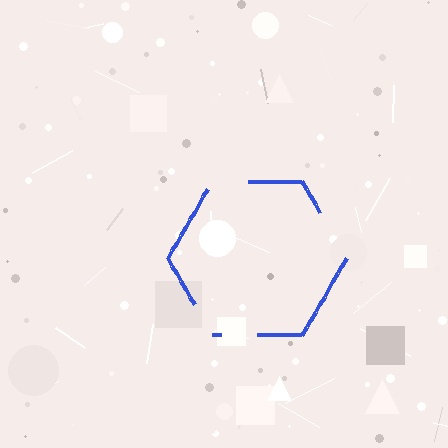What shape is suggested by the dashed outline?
The dashed outline suggests a hexagon.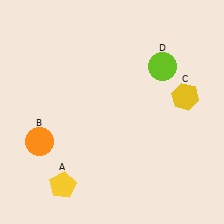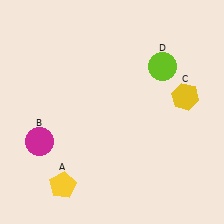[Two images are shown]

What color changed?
The circle (B) changed from orange in Image 1 to magenta in Image 2.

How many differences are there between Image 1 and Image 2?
There is 1 difference between the two images.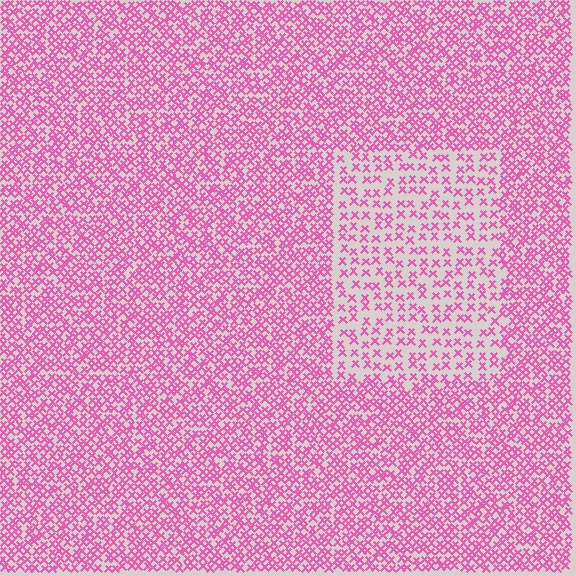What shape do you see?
I see a rectangle.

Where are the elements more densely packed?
The elements are more densely packed outside the rectangle boundary.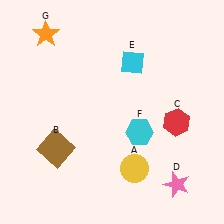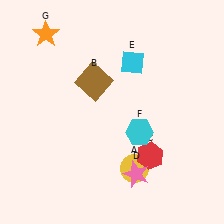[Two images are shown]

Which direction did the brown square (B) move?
The brown square (B) moved up.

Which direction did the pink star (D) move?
The pink star (D) moved left.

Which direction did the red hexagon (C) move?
The red hexagon (C) moved down.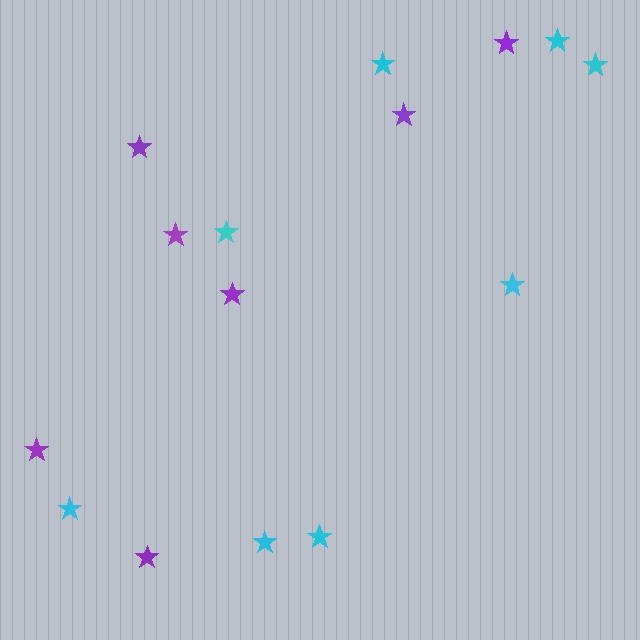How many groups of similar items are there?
There are 2 groups: one group of purple stars (7) and one group of cyan stars (8).